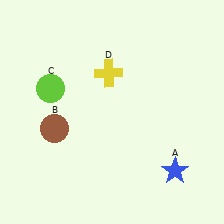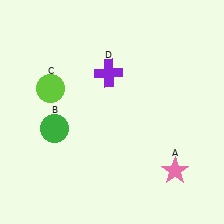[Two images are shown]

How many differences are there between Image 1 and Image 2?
There are 3 differences between the two images.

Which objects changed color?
A changed from blue to pink. B changed from brown to green. D changed from yellow to purple.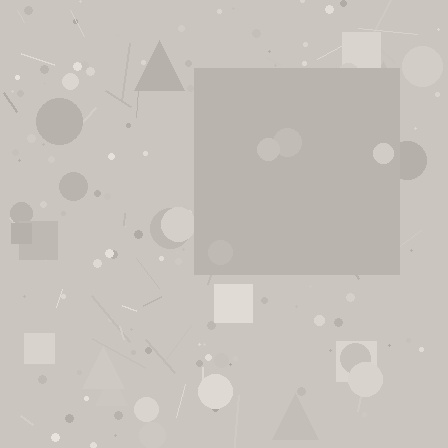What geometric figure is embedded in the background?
A square is embedded in the background.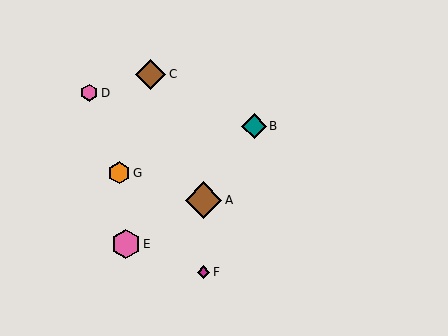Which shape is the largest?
The brown diamond (labeled A) is the largest.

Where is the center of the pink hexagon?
The center of the pink hexagon is at (126, 244).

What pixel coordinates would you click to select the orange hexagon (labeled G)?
Click at (119, 173) to select the orange hexagon G.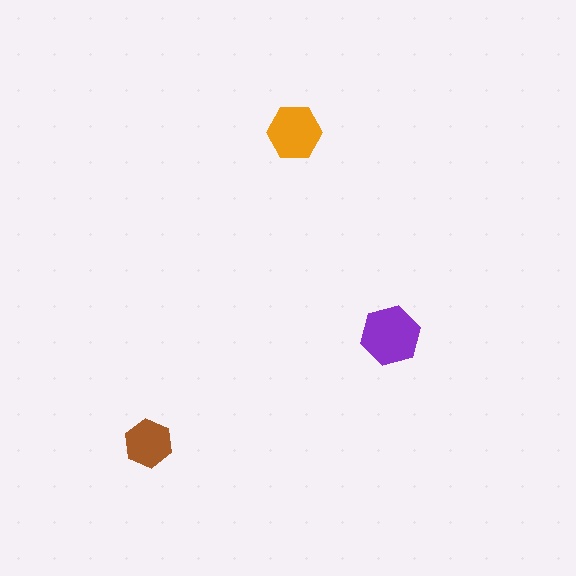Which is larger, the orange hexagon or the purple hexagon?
The purple one.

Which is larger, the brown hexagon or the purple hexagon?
The purple one.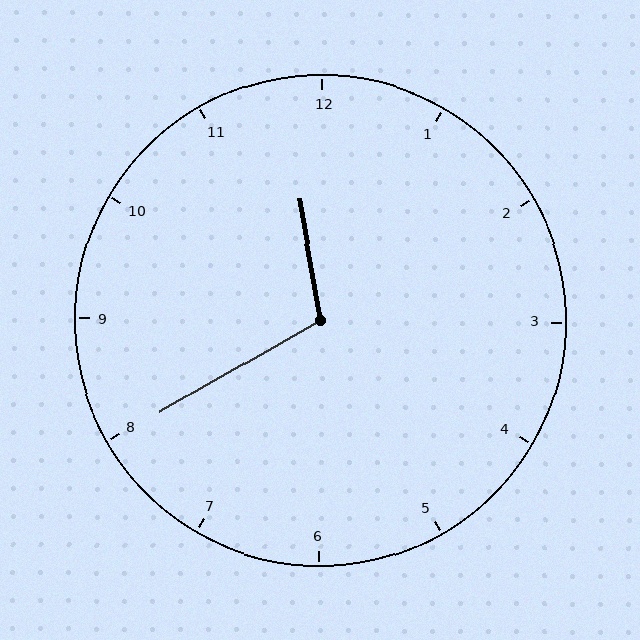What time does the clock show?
11:40.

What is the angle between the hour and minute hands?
Approximately 110 degrees.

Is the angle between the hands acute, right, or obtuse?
It is obtuse.